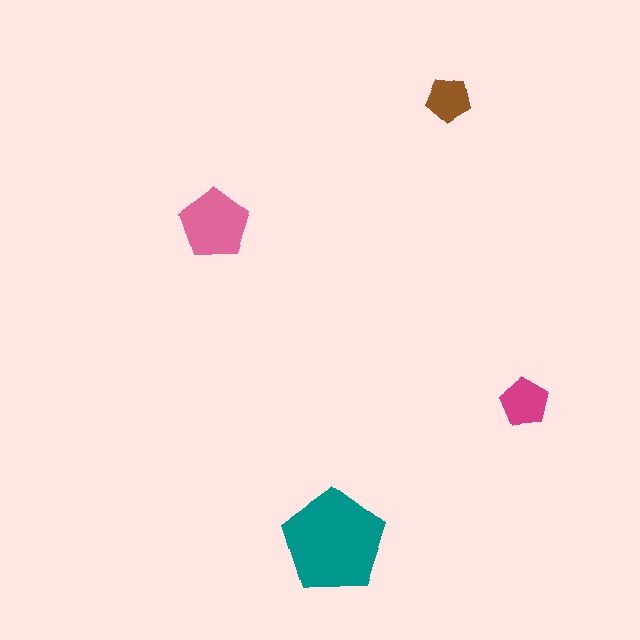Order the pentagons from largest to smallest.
the teal one, the pink one, the magenta one, the brown one.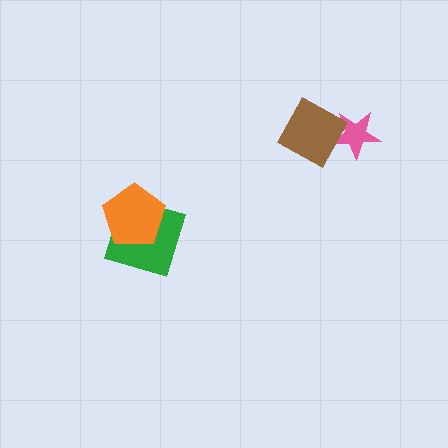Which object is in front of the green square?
The orange pentagon is in front of the green square.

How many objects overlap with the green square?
1 object overlaps with the green square.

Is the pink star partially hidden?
Yes, it is partially covered by another shape.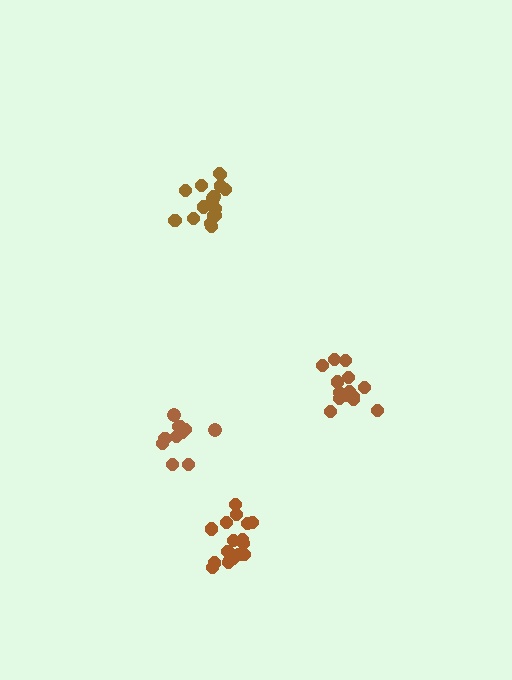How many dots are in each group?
Group 1: 17 dots, Group 2: 11 dots, Group 3: 15 dots, Group 4: 17 dots (60 total).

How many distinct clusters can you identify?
There are 4 distinct clusters.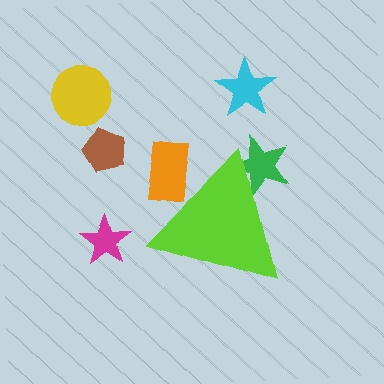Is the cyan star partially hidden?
No, the cyan star is fully visible.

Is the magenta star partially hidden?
No, the magenta star is fully visible.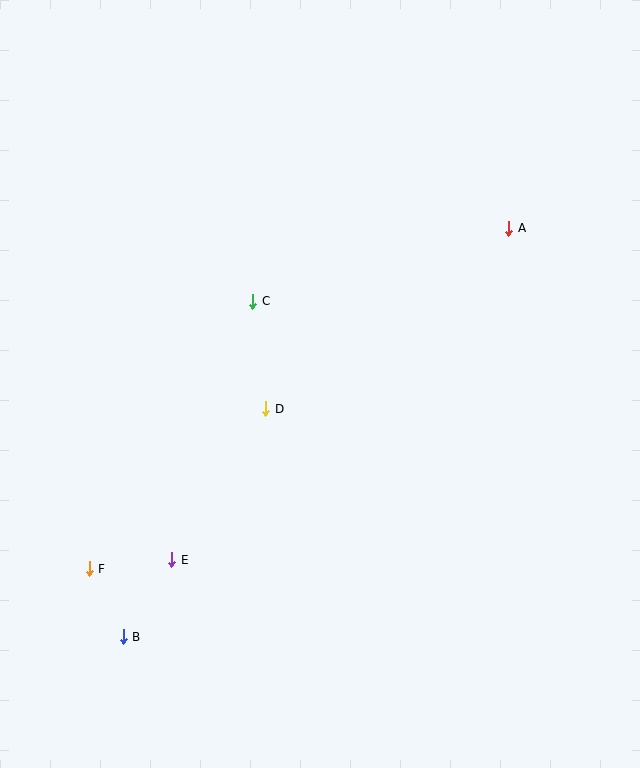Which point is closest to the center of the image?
Point D at (266, 409) is closest to the center.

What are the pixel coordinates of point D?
Point D is at (266, 409).